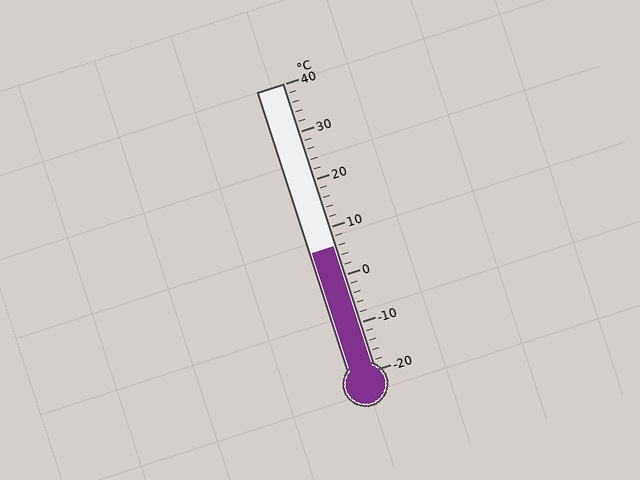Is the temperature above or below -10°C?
The temperature is above -10°C.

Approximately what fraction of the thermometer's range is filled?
The thermometer is filled to approximately 45% of its range.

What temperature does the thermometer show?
The thermometer shows approximately 6°C.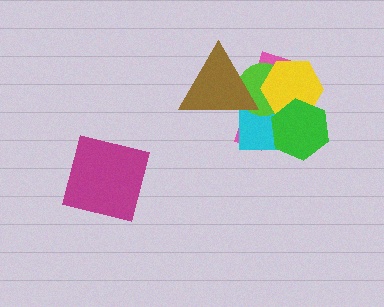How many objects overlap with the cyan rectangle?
5 objects overlap with the cyan rectangle.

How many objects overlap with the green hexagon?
3 objects overlap with the green hexagon.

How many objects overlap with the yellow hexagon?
4 objects overlap with the yellow hexagon.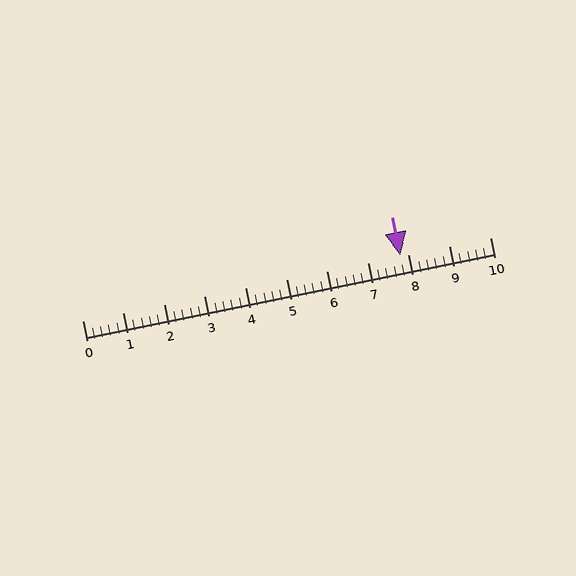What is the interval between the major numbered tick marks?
The major tick marks are spaced 1 units apart.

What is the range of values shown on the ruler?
The ruler shows values from 0 to 10.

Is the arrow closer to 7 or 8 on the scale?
The arrow is closer to 8.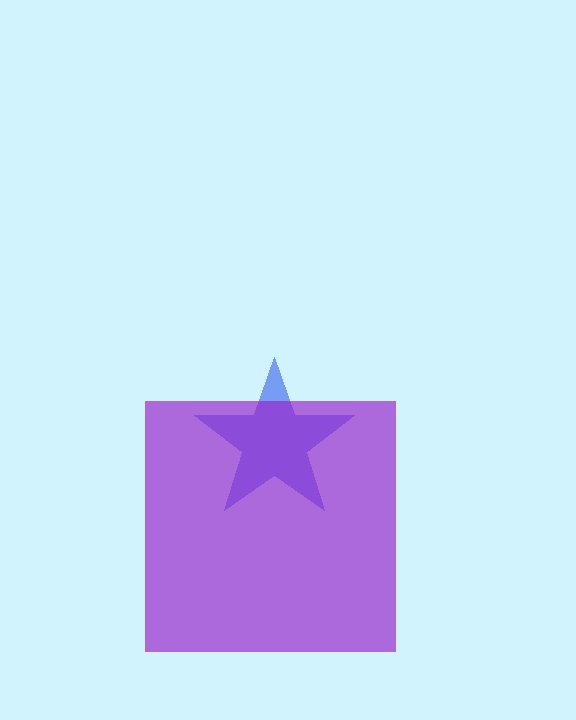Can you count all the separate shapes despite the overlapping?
Yes, there are 2 separate shapes.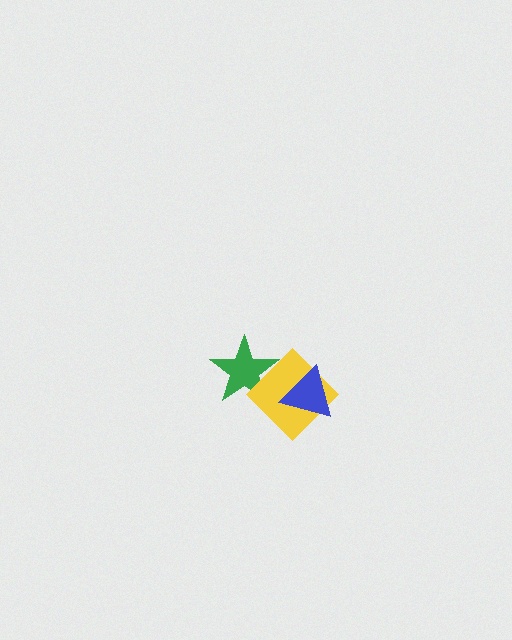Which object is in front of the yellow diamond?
The blue triangle is in front of the yellow diamond.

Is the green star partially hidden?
Yes, it is partially covered by another shape.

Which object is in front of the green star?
The yellow diamond is in front of the green star.